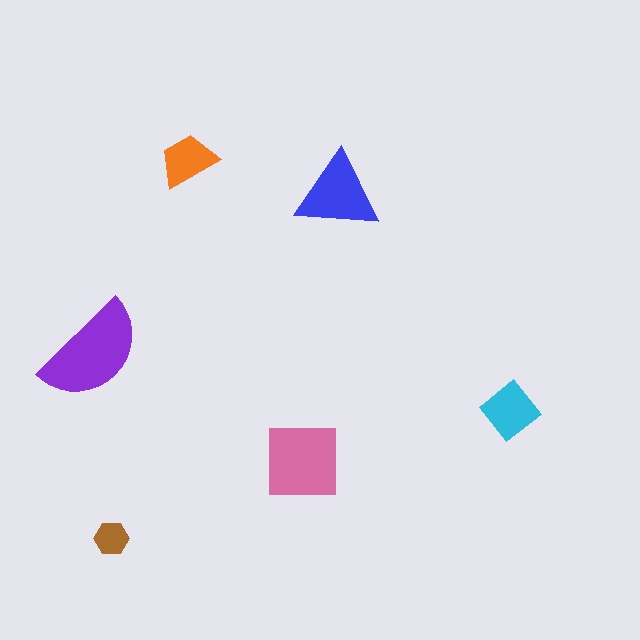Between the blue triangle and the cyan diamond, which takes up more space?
The blue triangle.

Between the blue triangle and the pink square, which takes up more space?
The pink square.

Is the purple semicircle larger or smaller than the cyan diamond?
Larger.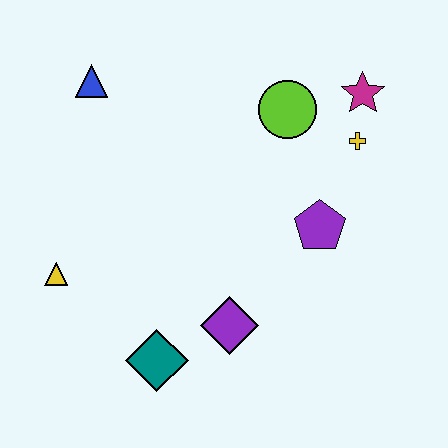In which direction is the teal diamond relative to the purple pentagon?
The teal diamond is to the left of the purple pentagon.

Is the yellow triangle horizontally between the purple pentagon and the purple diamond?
No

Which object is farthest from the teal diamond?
The magenta star is farthest from the teal diamond.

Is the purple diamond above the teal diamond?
Yes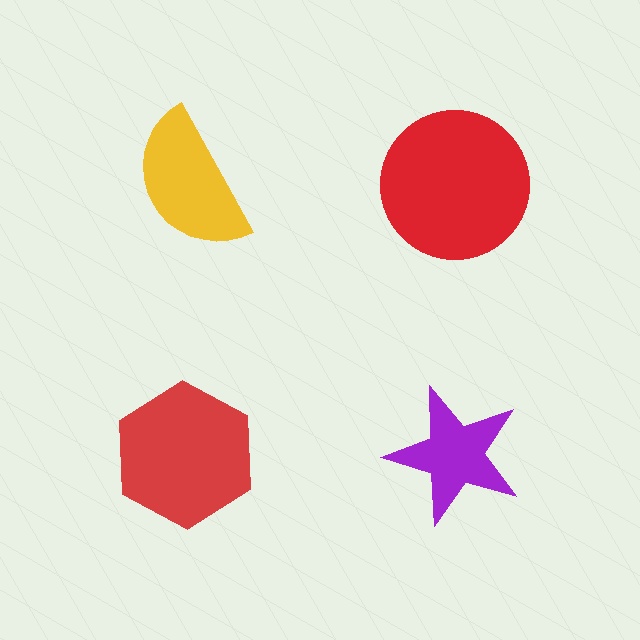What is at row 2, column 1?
A red hexagon.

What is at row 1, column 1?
A yellow semicircle.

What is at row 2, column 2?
A purple star.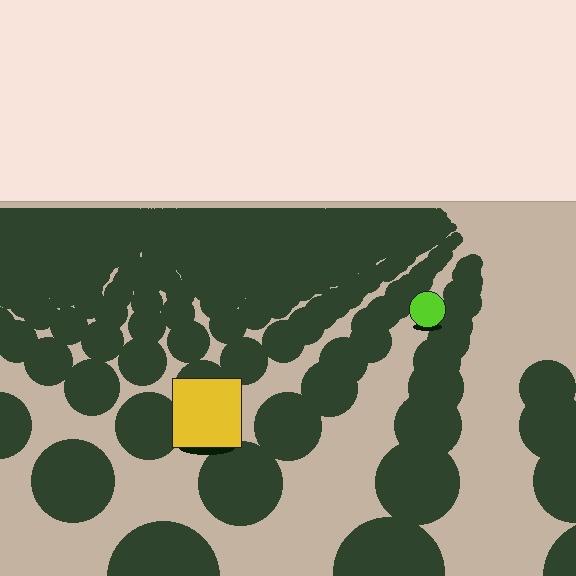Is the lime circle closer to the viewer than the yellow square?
No. The yellow square is closer — you can tell from the texture gradient: the ground texture is coarser near it.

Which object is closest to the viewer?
The yellow square is closest. The texture marks near it are larger and more spread out.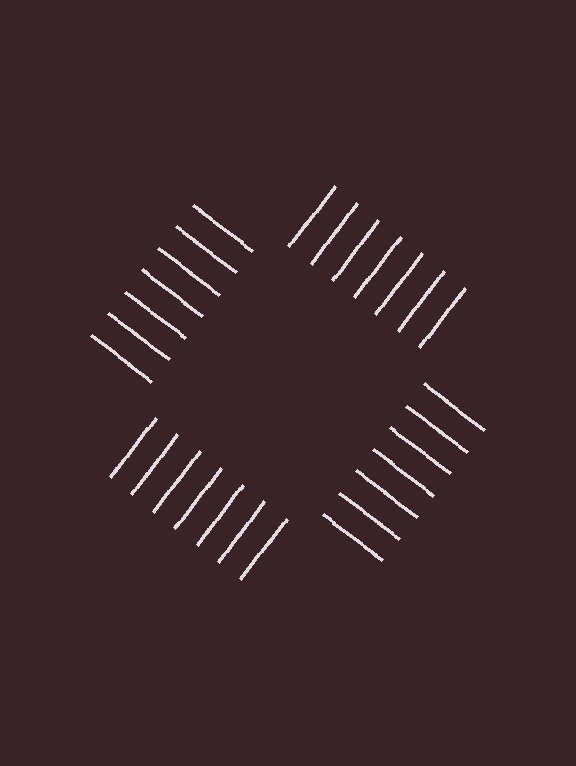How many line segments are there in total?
28 — 7 along each of the 4 edges.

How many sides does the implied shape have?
4 sides — the line-ends trace a square.